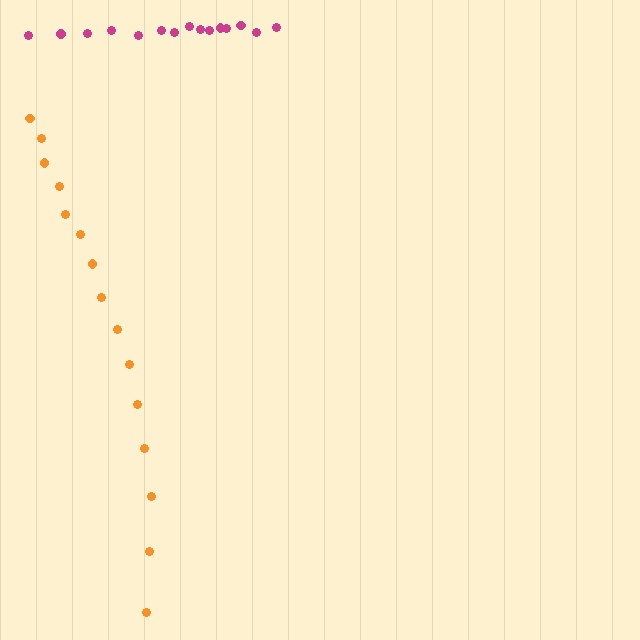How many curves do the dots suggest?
There are 2 distinct paths.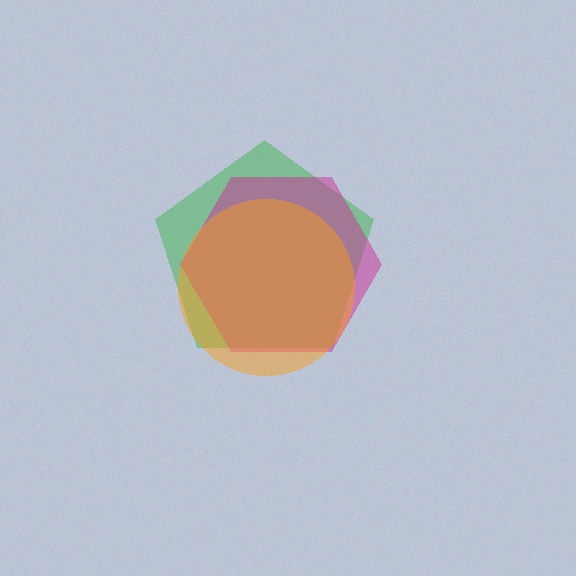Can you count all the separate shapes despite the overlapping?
Yes, there are 3 separate shapes.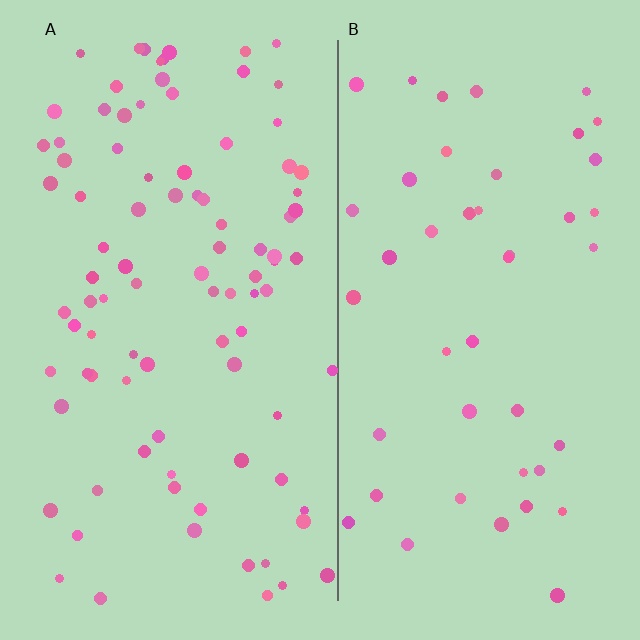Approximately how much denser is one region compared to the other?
Approximately 2.1× — region A over region B.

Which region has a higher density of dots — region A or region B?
A (the left).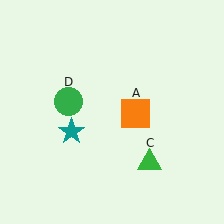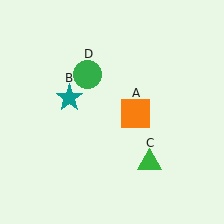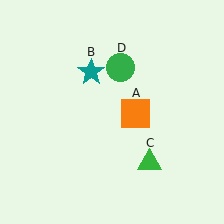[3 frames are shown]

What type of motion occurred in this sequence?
The teal star (object B), green circle (object D) rotated clockwise around the center of the scene.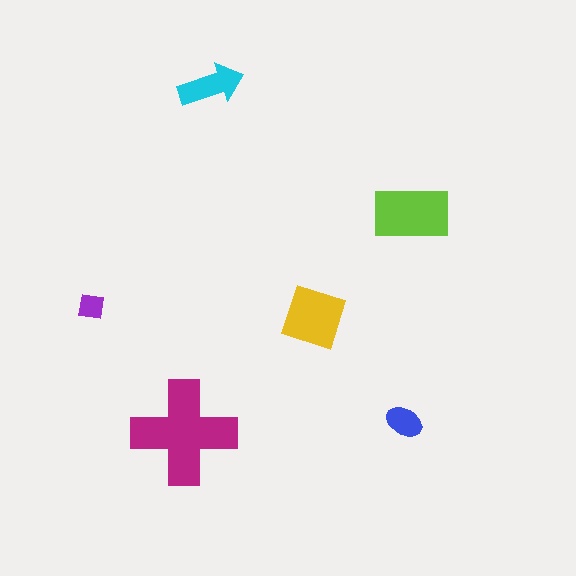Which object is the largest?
The magenta cross.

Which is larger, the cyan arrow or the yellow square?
The yellow square.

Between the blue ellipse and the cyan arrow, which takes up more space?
The cyan arrow.